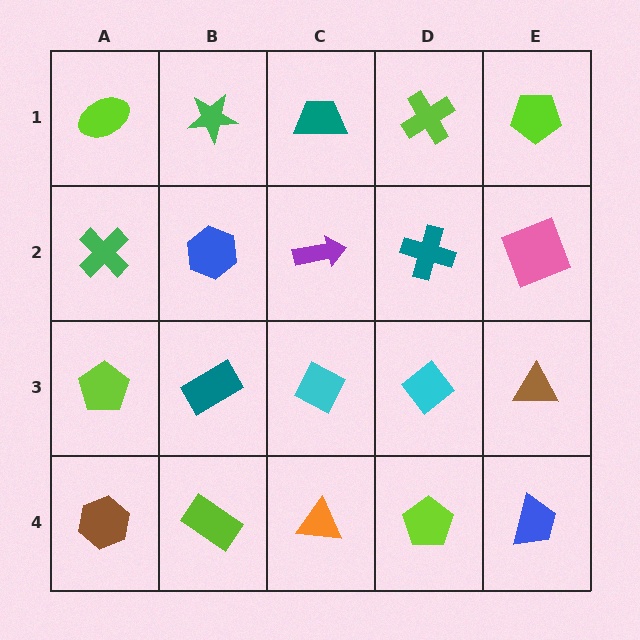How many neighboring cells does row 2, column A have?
3.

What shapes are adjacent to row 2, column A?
A lime ellipse (row 1, column A), a lime pentagon (row 3, column A), a blue hexagon (row 2, column B).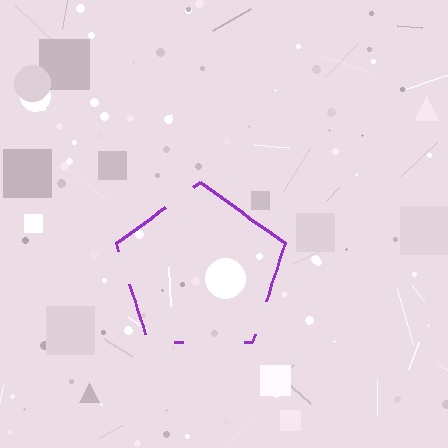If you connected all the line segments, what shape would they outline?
They would outline a pentagon.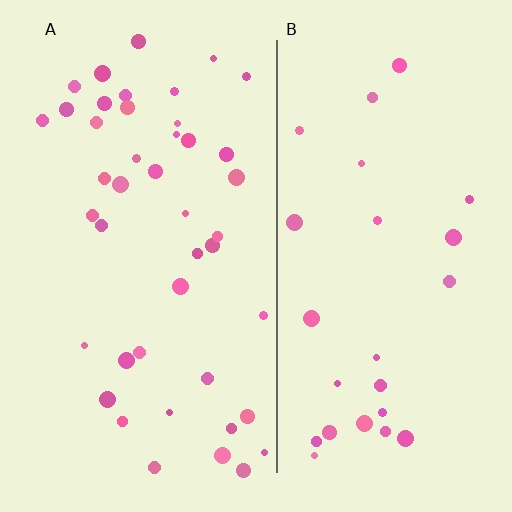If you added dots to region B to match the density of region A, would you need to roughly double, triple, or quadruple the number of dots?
Approximately double.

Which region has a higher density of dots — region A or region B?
A (the left).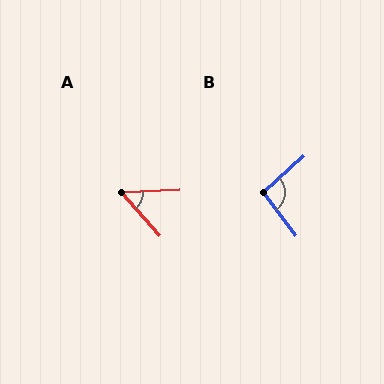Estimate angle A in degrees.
Approximately 52 degrees.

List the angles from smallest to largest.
A (52°), B (95°).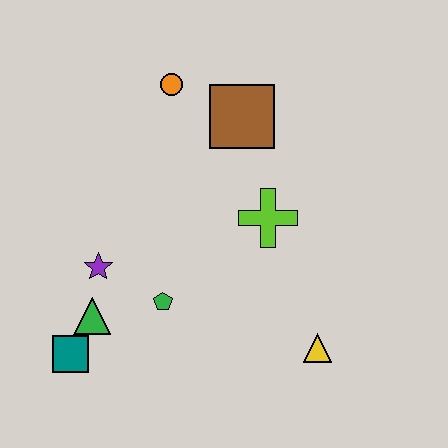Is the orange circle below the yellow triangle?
No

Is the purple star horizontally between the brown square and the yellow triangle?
No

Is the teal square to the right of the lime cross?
No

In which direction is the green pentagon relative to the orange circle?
The green pentagon is below the orange circle.